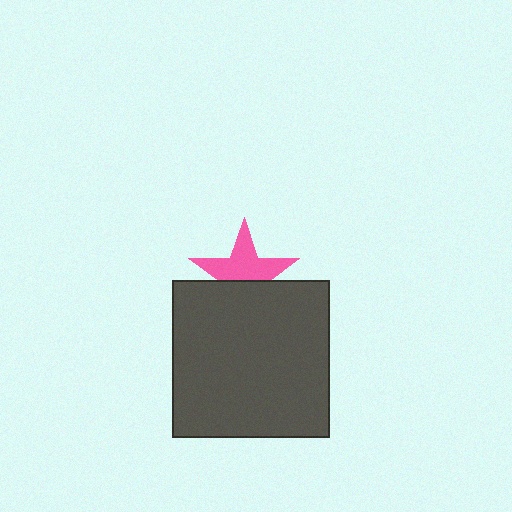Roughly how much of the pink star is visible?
About half of it is visible (roughly 59%).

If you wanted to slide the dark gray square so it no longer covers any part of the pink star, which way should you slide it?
Slide it down — that is the most direct way to separate the two shapes.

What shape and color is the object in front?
The object in front is a dark gray square.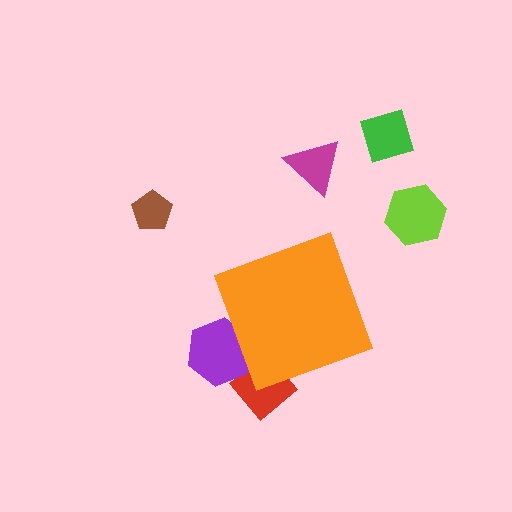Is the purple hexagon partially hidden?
Yes, the purple hexagon is partially hidden behind the orange diamond.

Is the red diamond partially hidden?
Yes, the red diamond is partially hidden behind the orange diamond.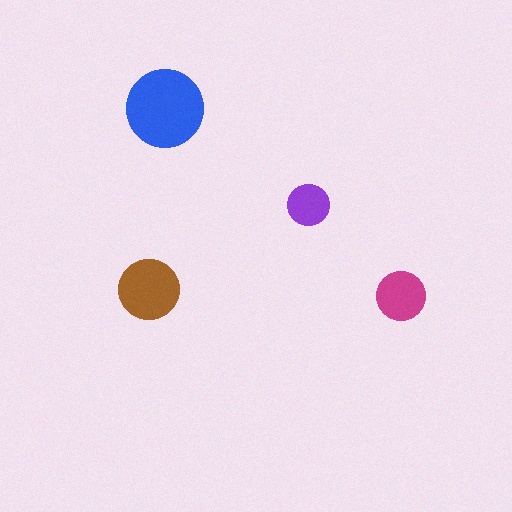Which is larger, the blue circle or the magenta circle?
The blue one.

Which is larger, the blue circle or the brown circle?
The blue one.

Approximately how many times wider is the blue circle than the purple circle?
About 2 times wider.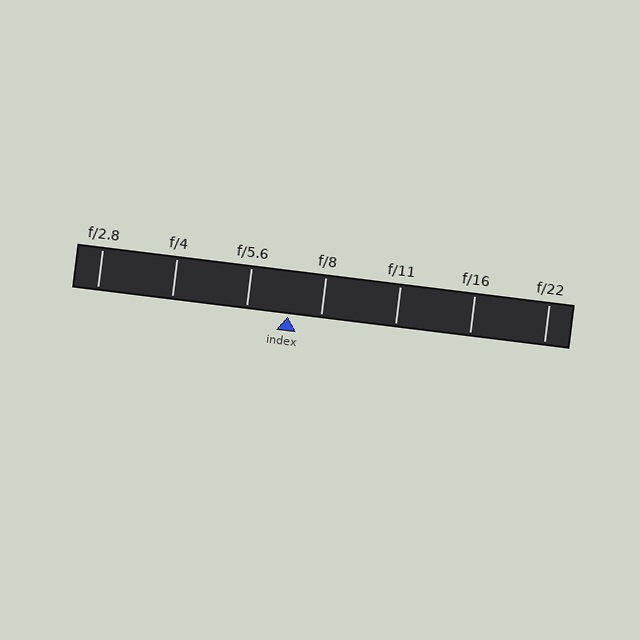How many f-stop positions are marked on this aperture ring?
There are 7 f-stop positions marked.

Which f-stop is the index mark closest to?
The index mark is closest to f/8.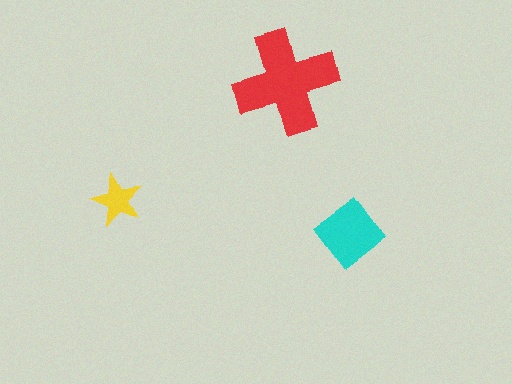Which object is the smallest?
The yellow star.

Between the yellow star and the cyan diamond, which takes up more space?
The cyan diamond.